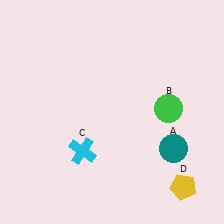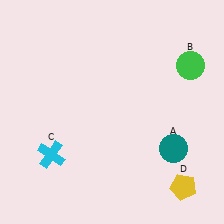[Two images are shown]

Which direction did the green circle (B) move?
The green circle (B) moved up.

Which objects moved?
The objects that moved are: the green circle (B), the cyan cross (C).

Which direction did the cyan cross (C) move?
The cyan cross (C) moved left.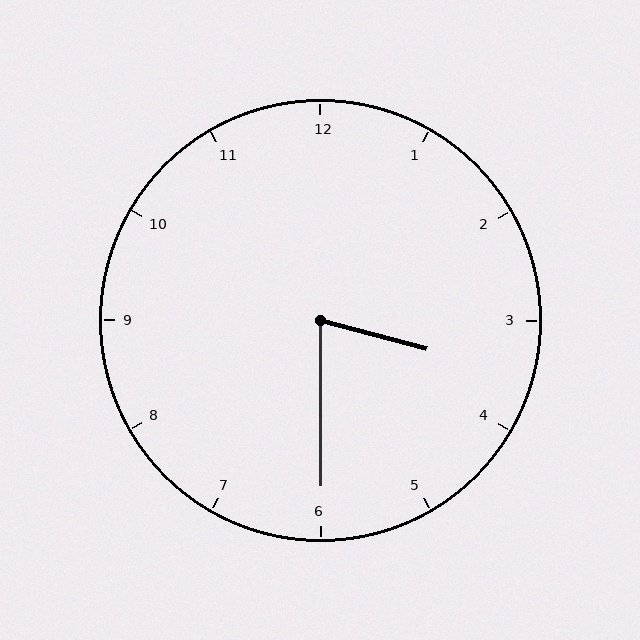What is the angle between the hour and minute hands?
Approximately 75 degrees.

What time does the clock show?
3:30.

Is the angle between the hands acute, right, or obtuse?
It is acute.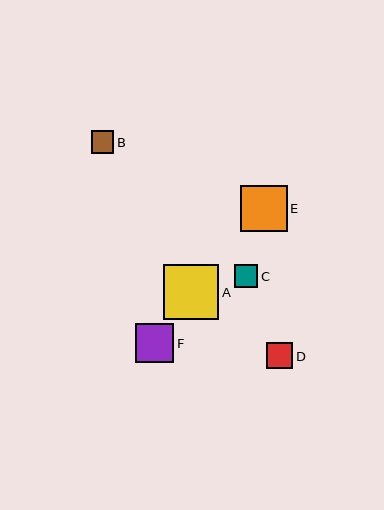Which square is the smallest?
Square B is the smallest with a size of approximately 22 pixels.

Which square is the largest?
Square A is the largest with a size of approximately 55 pixels.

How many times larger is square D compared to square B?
Square D is approximately 1.2 times the size of square B.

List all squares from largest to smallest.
From largest to smallest: A, E, F, D, C, B.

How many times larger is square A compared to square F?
Square A is approximately 1.4 times the size of square F.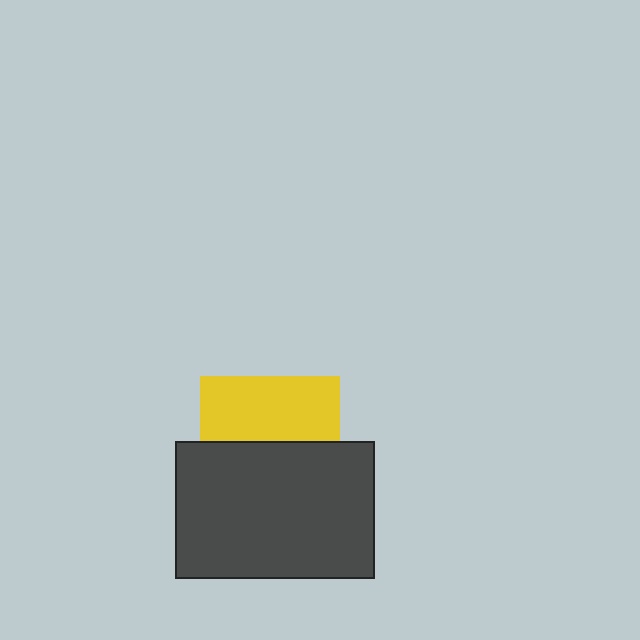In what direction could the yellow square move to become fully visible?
The yellow square could move up. That would shift it out from behind the dark gray rectangle entirely.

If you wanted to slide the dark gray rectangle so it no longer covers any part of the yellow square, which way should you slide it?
Slide it down — that is the most direct way to separate the two shapes.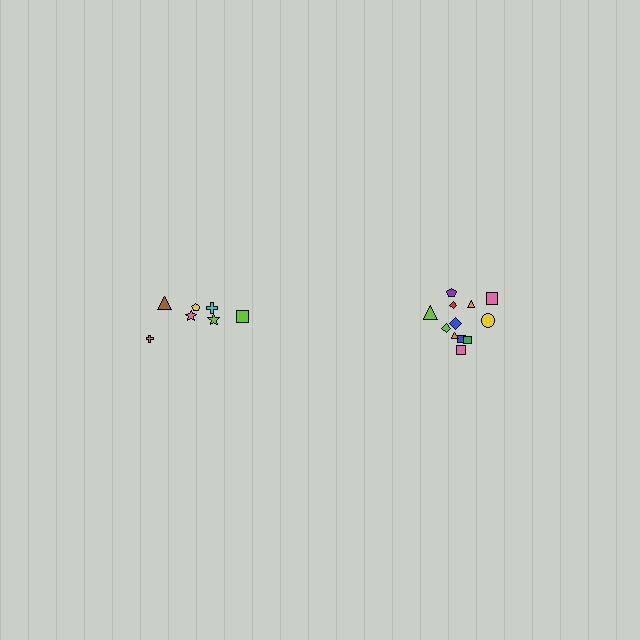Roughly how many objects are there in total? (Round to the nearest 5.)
Roughly 20 objects in total.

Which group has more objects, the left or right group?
The right group.